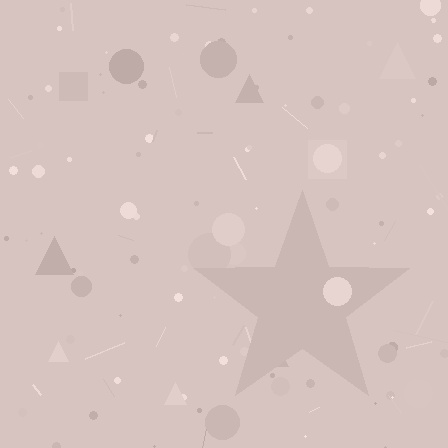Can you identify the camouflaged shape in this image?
The camouflaged shape is a star.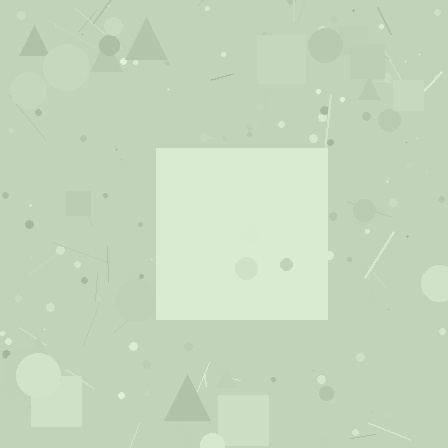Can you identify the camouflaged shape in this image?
The camouflaged shape is a square.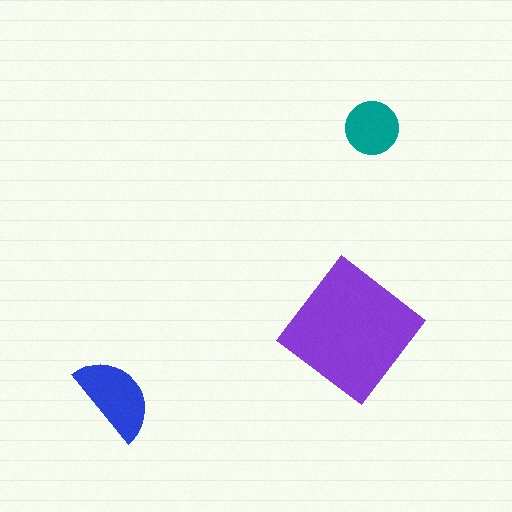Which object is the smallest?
The teal circle.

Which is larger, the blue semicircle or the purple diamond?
The purple diamond.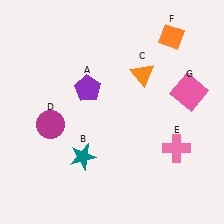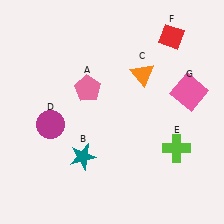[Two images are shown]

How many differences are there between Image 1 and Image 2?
There are 3 differences between the two images.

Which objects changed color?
A changed from purple to pink. E changed from pink to lime. F changed from orange to red.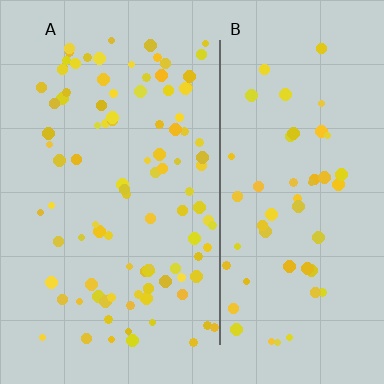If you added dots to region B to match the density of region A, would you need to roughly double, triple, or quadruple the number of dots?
Approximately double.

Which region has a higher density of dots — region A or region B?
A (the left).